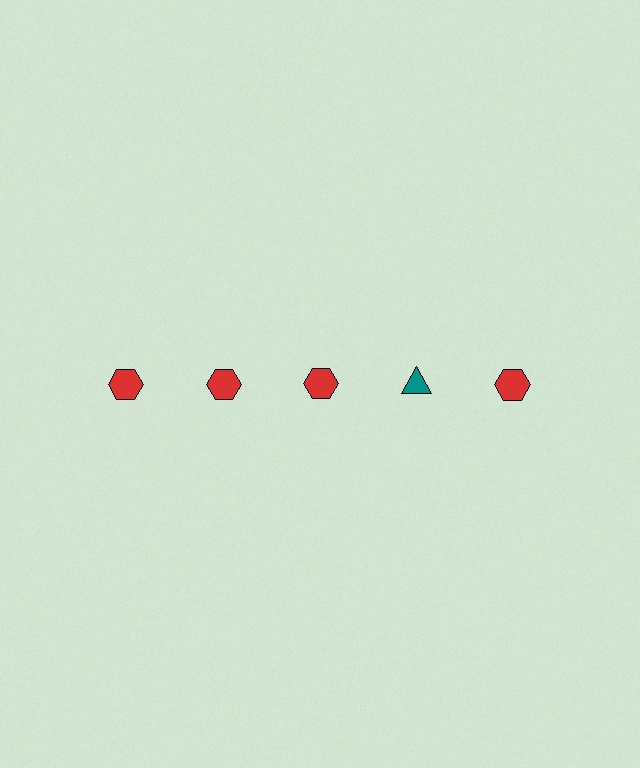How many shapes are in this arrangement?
There are 5 shapes arranged in a grid pattern.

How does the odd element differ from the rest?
It differs in both color (teal instead of red) and shape (triangle instead of hexagon).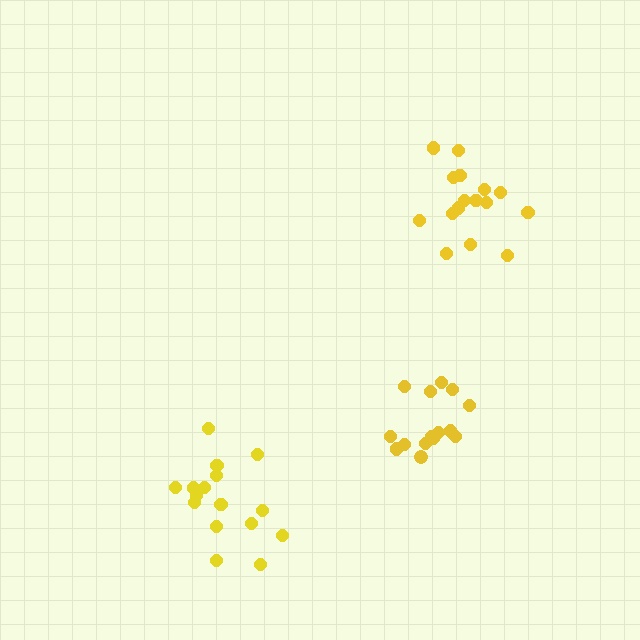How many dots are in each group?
Group 1: 16 dots, Group 2: 16 dots, Group 3: 15 dots (47 total).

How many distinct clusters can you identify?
There are 3 distinct clusters.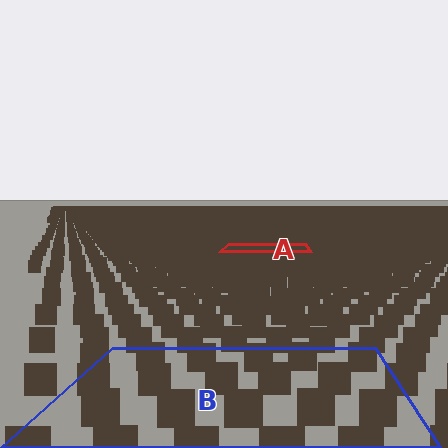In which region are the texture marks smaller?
The texture marks are smaller in region A, because it is farther away.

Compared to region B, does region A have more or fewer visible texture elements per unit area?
Region A has more texture elements per unit area — they are packed more densely because it is farther away.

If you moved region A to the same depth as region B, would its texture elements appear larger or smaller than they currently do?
They would appear larger. At a closer depth, the same texture elements are projected at a bigger on-screen size.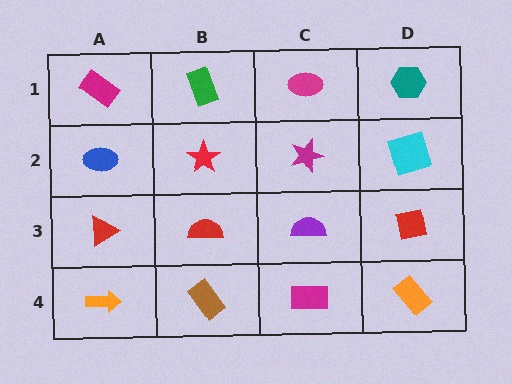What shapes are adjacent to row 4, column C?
A purple semicircle (row 3, column C), a brown rectangle (row 4, column B), an orange rectangle (row 4, column D).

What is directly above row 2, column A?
A magenta rectangle.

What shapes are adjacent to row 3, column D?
A cyan square (row 2, column D), an orange rectangle (row 4, column D), a purple semicircle (row 3, column C).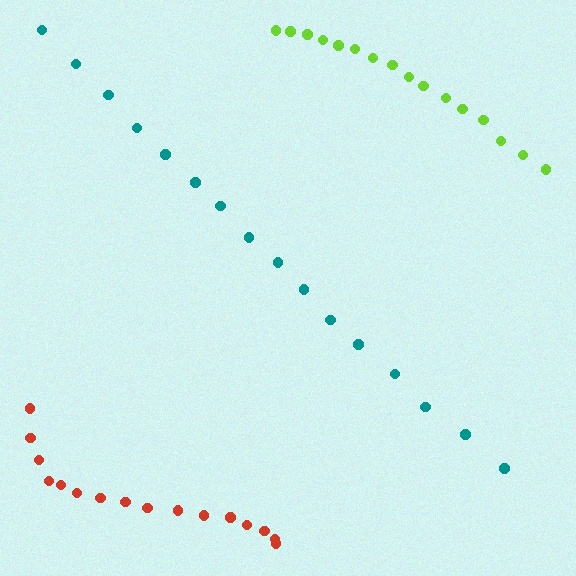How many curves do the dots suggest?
There are 3 distinct paths.